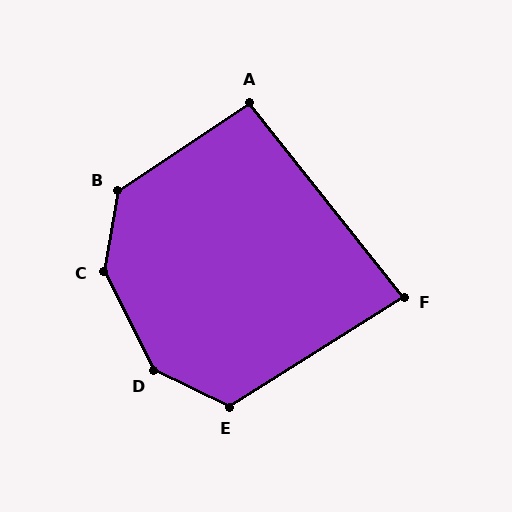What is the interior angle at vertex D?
Approximately 143 degrees (obtuse).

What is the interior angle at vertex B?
Approximately 133 degrees (obtuse).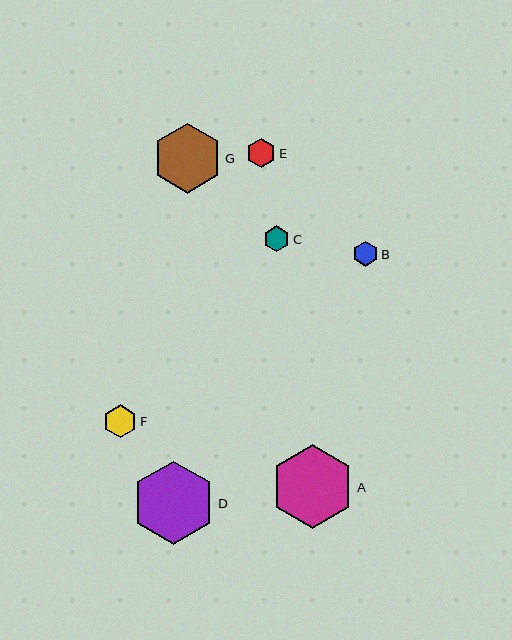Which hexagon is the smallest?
Hexagon B is the smallest with a size of approximately 25 pixels.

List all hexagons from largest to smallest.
From largest to smallest: A, D, G, F, E, C, B.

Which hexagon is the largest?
Hexagon A is the largest with a size of approximately 84 pixels.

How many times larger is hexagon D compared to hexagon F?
Hexagon D is approximately 2.5 times the size of hexagon F.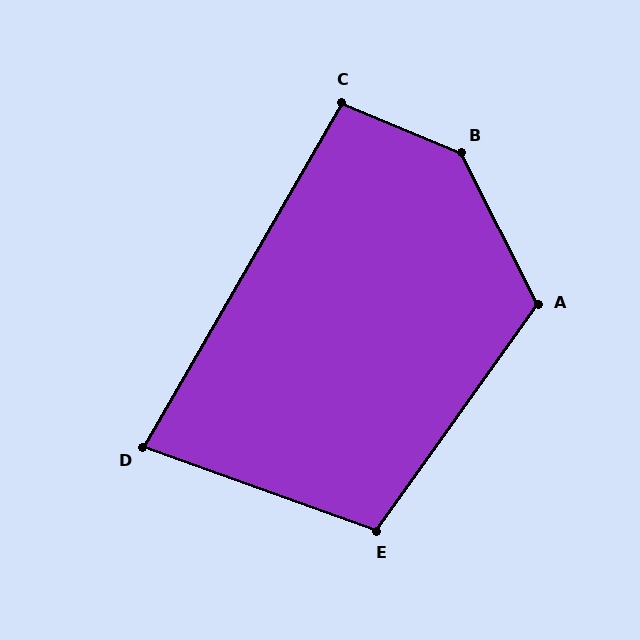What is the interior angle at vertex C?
Approximately 97 degrees (obtuse).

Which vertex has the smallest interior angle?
D, at approximately 80 degrees.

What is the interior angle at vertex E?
Approximately 106 degrees (obtuse).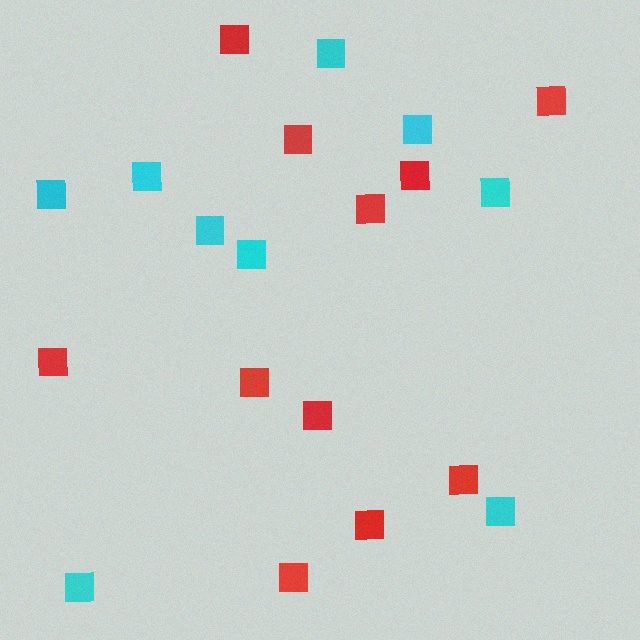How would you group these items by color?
There are 2 groups: one group of red squares (11) and one group of cyan squares (9).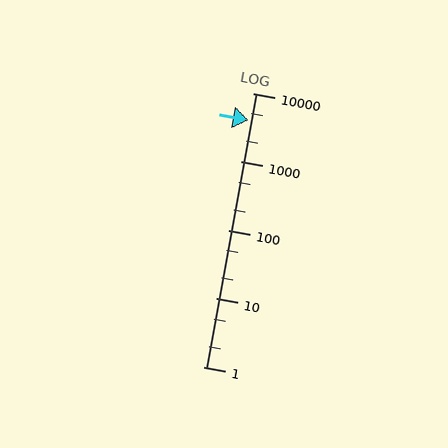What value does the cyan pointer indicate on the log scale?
The pointer indicates approximately 4000.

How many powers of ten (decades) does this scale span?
The scale spans 4 decades, from 1 to 10000.